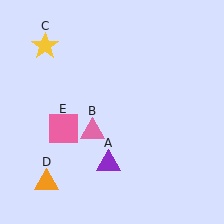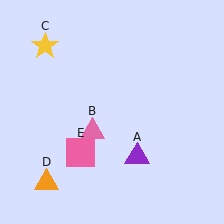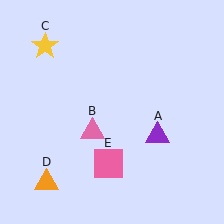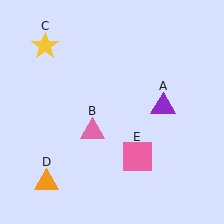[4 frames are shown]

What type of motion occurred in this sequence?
The purple triangle (object A), pink square (object E) rotated counterclockwise around the center of the scene.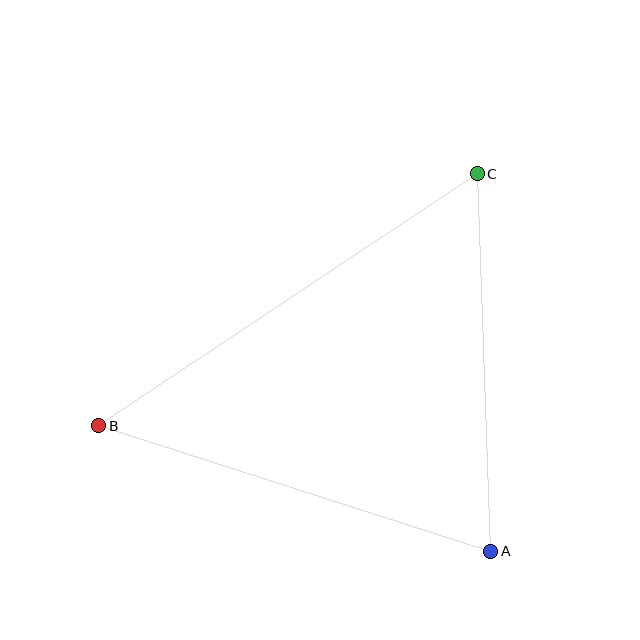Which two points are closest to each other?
Points A and C are closest to each other.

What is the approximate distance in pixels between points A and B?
The distance between A and B is approximately 412 pixels.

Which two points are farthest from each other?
Points B and C are farthest from each other.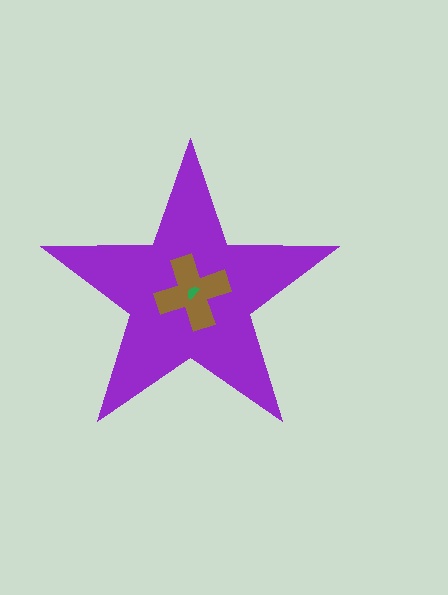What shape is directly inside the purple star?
The brown cross.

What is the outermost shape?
The purple star.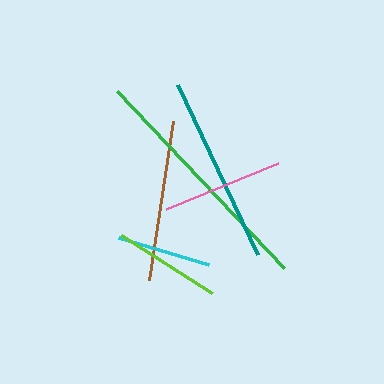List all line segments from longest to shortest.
From longest to shortest: green, teal, brown, pink, lime, cyan.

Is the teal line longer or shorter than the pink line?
The teal line is longer than the pink line.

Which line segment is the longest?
The green line is the longest at approximately 243 pixels.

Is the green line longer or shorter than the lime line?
The green line is longer than the lime line.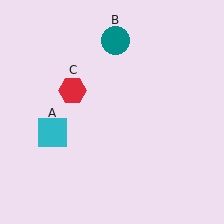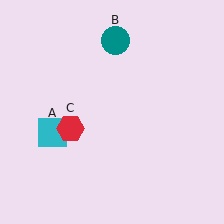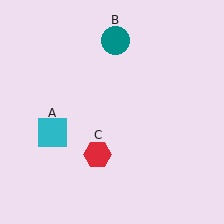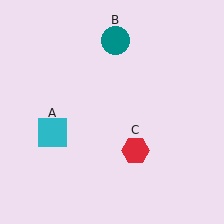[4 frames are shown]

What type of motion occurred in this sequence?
The red hexagon (object C) rotated counterclockwise around the center of the scene.